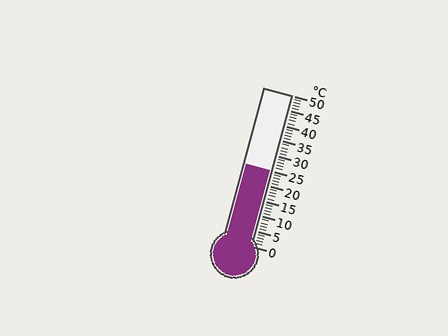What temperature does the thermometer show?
The thermometer shows approximately 25°C.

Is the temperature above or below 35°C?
The temperature is below 35°C.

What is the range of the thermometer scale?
The thermometer scale ranges from 0°C to 50°C.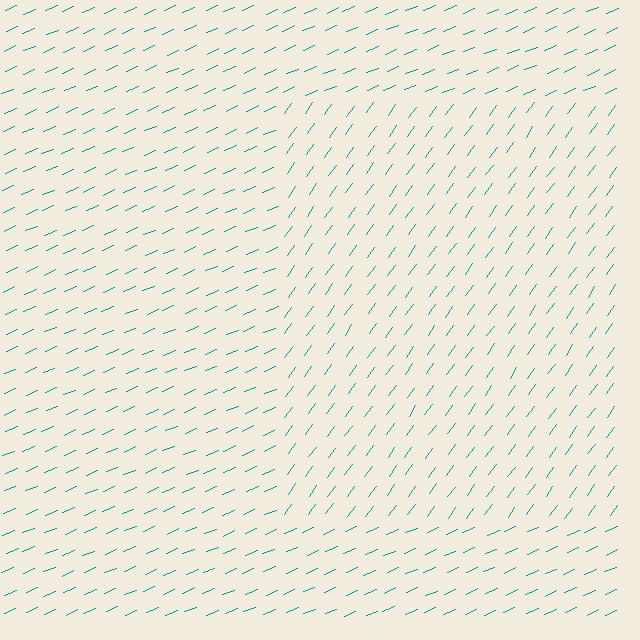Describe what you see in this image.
The image is filled with small teal line segments. A rectangle region in the image has lines oriented differently from the surrounding lines, creating a visible texture boundary.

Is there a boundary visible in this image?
Yes, there is a texture boundary formed by a change in line orientation.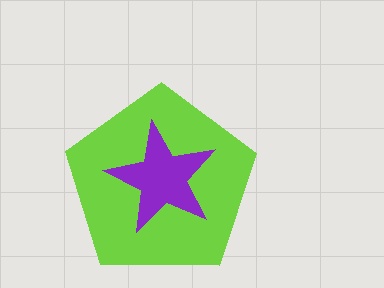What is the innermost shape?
The purple star.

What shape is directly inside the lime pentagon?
The purple star.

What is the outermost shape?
The lime pentagon.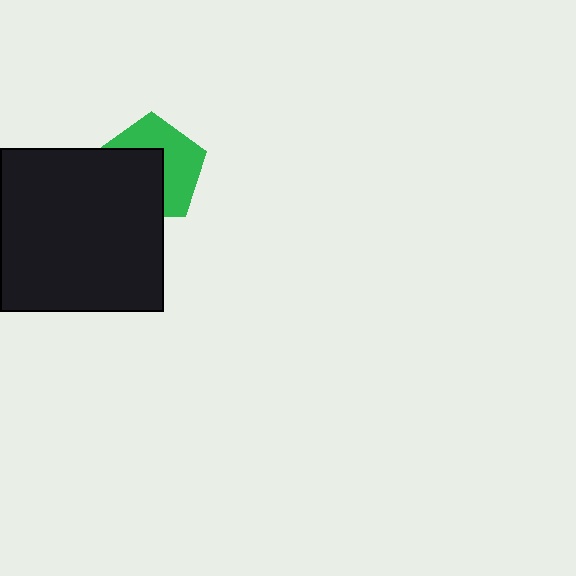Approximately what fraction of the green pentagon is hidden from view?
Roughly 49% of the green pentagon is hidden behind the black square.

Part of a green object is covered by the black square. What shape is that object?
It is a pentagon.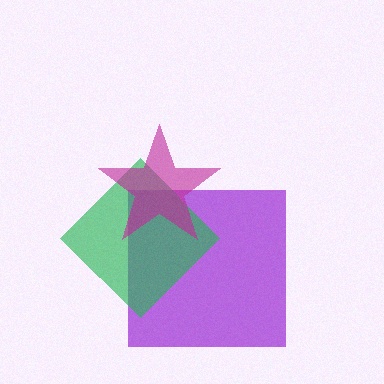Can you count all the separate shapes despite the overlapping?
Yes, there are 3 separate shapes.